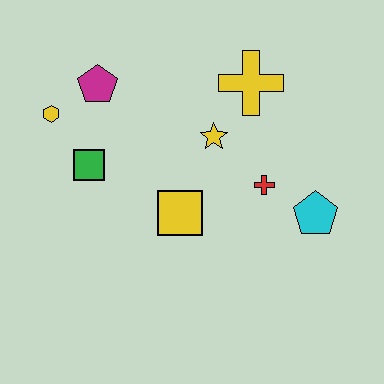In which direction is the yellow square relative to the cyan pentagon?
The yellow square is to the left of the cyan pentagon.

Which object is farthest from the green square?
The cyan pentagon is farthest from the green square.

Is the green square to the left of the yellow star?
Yes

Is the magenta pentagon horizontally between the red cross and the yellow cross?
No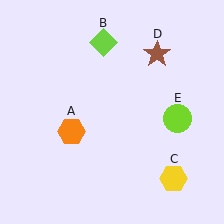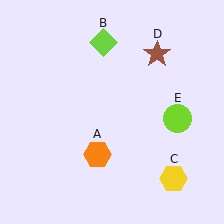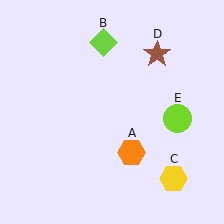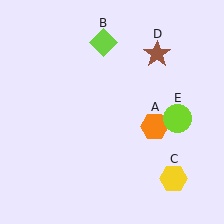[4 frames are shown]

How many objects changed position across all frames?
1 object changed position: orange hexagon (object A).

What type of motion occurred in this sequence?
The orange hexagon (object A) rotated counterclockwise around the center of the scene.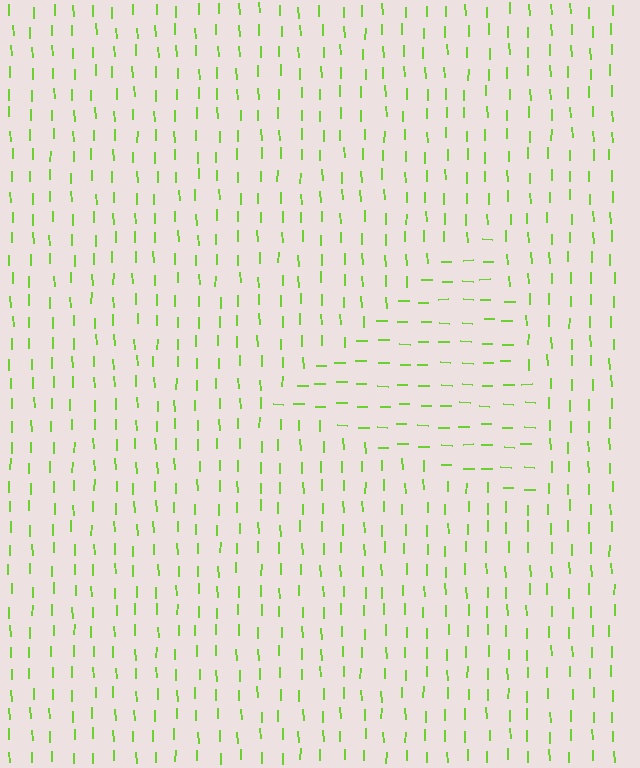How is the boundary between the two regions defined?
The boundary is defined purely by a change in line orientation (approximately 87 degrees difference). All lines are the same color and thickness.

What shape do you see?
I see a triangle.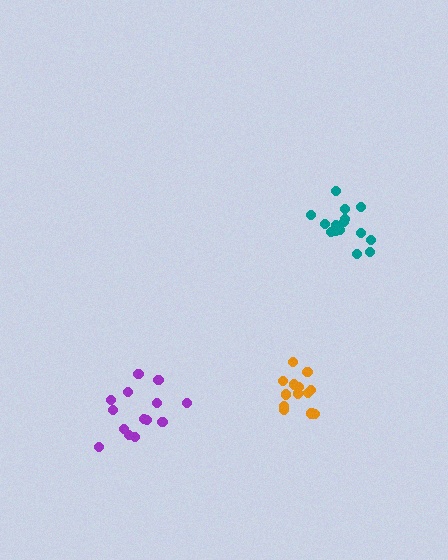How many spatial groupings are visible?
There are 3 spatial groupings.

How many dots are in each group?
Group 1: 15 dots, Group 2: 13 dots, Group 3: 14 dots (42 total).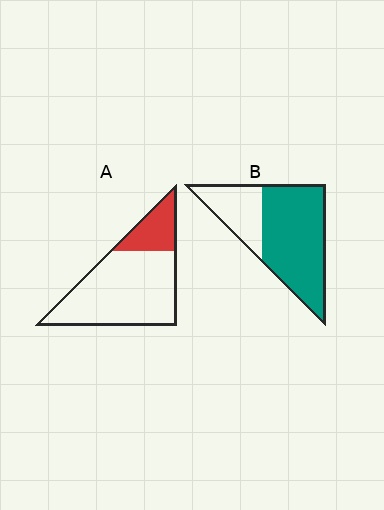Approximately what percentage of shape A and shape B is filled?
A is approximately 20% and B is approximately 70%.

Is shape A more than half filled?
No.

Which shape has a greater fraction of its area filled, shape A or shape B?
Shape B.